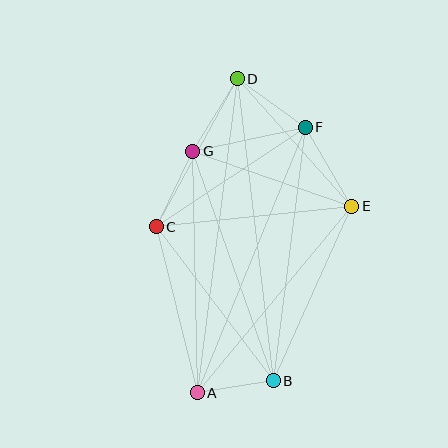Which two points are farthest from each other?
Points A and D are farthest from each other.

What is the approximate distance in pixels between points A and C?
The distance between A and C is approximately 171 pixels.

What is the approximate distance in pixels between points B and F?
The distance between B and F is approximately 256 pixels.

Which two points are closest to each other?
Points A and B are closest to each other.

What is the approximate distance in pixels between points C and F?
The distance between C and F is approximately 179 pixels.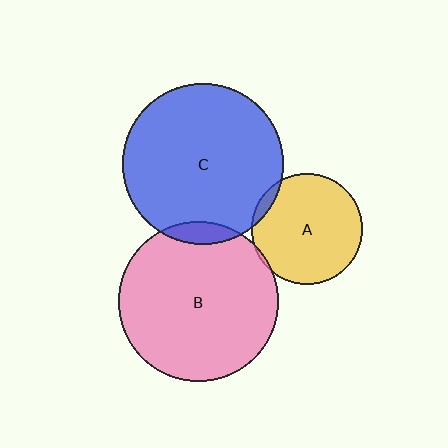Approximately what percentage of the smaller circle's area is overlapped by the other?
Approximately 5%.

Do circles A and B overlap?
Yes.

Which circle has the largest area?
Circle C (blue).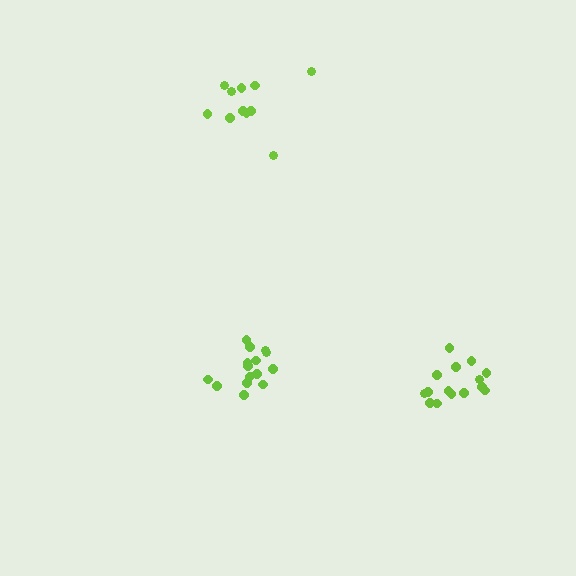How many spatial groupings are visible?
There are 3 spatial groupings.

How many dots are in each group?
Group 1: 11 dots, Group 2: 15 dots, Group 3: 15 dots (41 total).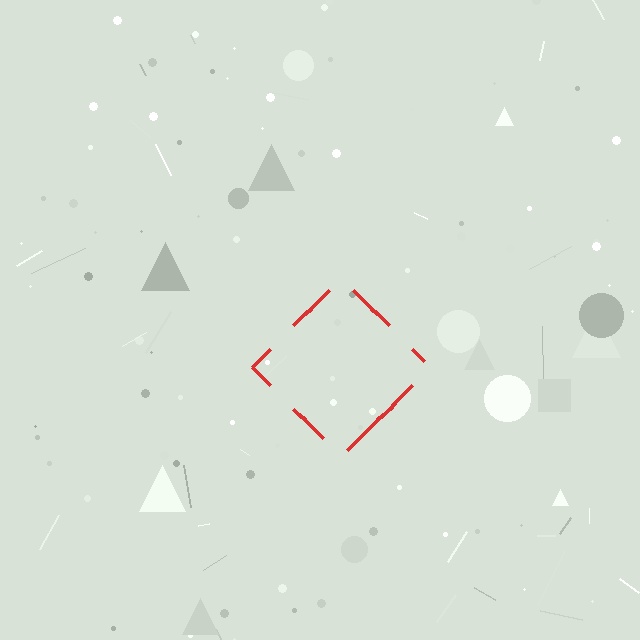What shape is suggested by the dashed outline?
The dashed outline suggests a diamond.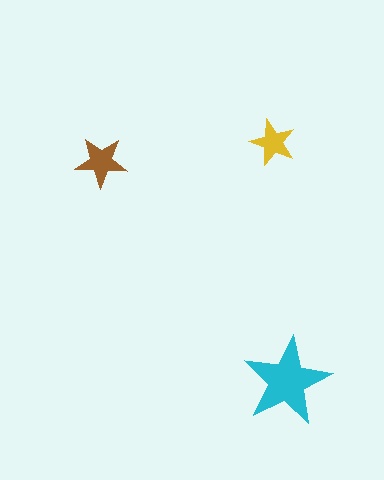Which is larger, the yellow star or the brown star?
The brown one.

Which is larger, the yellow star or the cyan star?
The cyan one.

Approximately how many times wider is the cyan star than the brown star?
About 1.5 times wider.